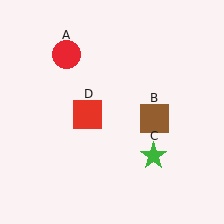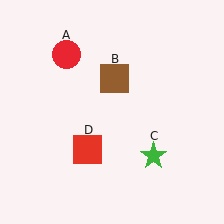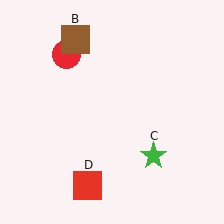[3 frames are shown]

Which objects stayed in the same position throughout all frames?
Red circle (object A) and green star (object C) remained stationary.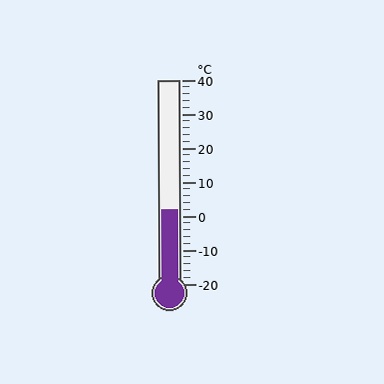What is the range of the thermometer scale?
The thermometer scale ranges from -20°C to 40°C.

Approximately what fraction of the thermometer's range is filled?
The thermometer is filled to approximately 35% of its range.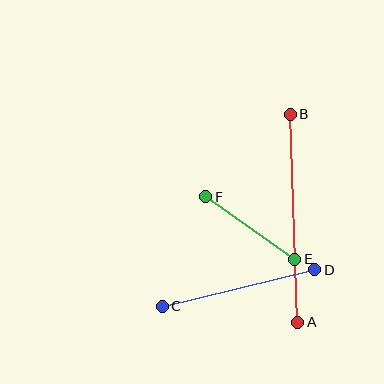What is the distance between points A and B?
The distance is approximately 209 pixels.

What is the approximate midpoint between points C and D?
The midpoint is at approximately (239, 288) pixels.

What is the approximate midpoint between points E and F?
The midpoint is at approximately (250, 228) pixels.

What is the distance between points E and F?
The distance is approximately 109 pixels.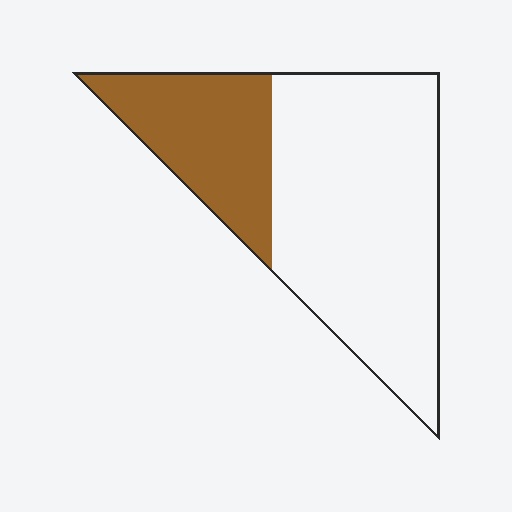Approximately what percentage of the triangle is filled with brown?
Approximately 30%.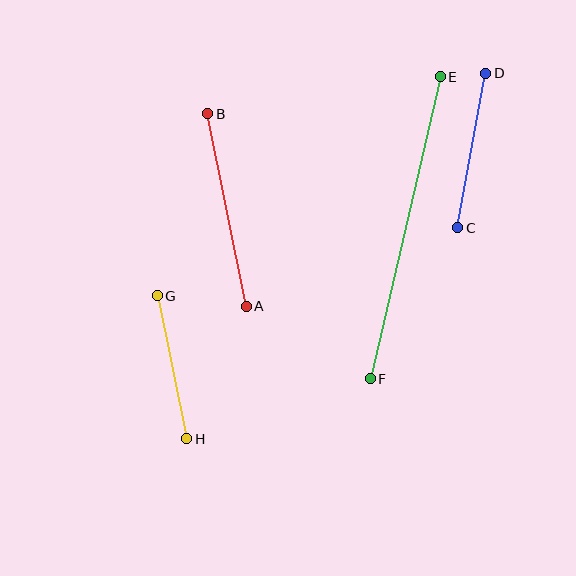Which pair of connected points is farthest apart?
Points E and F are farthest apart.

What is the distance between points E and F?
The distance is approximately 310 pixels.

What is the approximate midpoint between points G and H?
The midpoint is at approximately (172, 367) pixels.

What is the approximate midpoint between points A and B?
The midpoint is at approximately (227, 210) pixels.